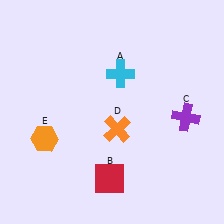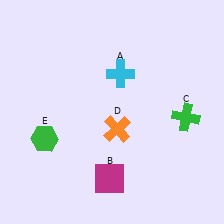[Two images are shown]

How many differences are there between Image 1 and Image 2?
There are 3 differences between the two images.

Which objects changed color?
B changed from red to magenta. C changed from purple to green. E changed from orange to green.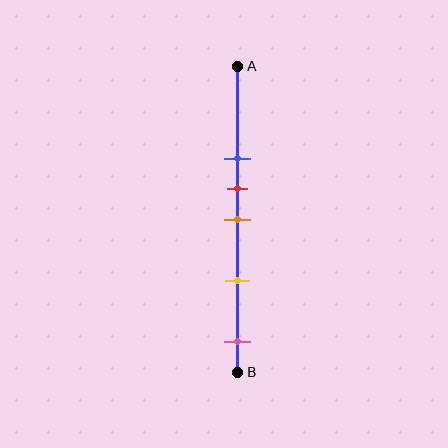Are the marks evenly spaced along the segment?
No, the marks are not evenly spaced.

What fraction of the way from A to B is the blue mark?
The blue mark is approximately 30% (0.3) of the way from A to B.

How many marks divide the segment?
There are 5 marks dividing the segment.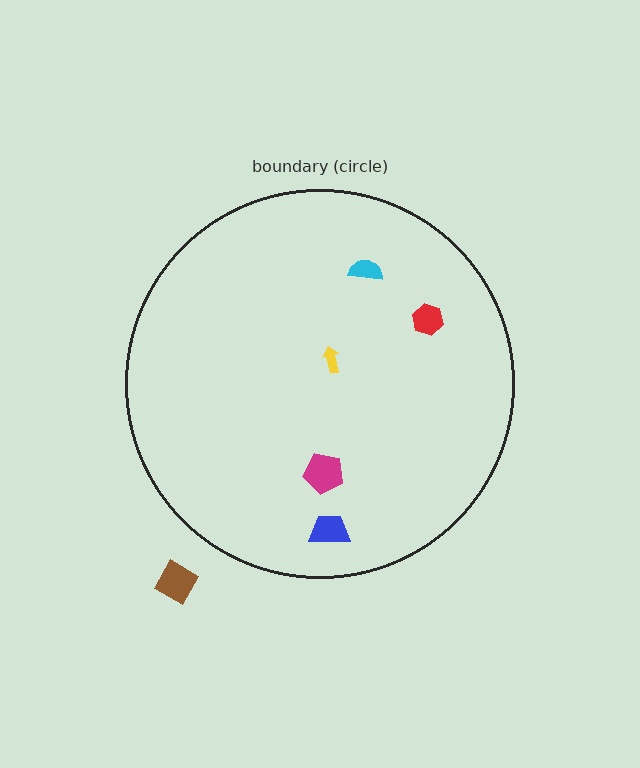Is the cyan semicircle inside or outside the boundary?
Inside.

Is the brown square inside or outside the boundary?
Outside.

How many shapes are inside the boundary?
5 inside, 1 outside.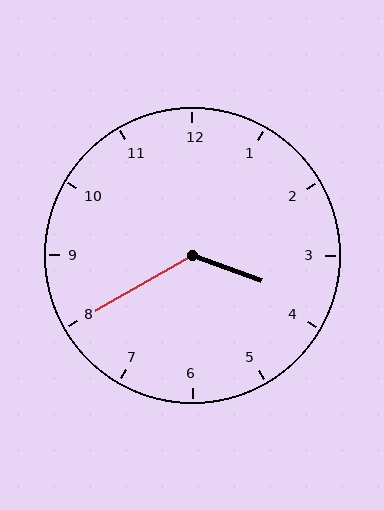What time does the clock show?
3:40.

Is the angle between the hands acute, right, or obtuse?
It is obtuse.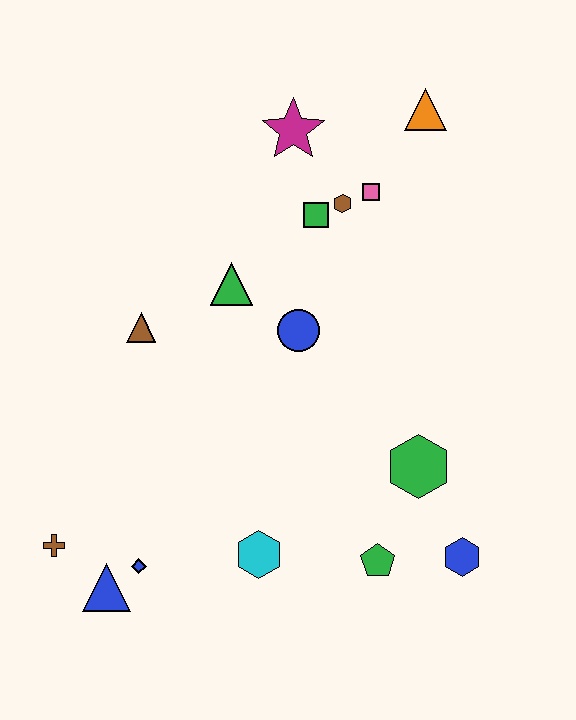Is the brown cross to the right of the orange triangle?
No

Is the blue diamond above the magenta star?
No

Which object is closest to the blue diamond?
The blue triangle is closest to the blue diamond.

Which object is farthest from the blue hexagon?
The magenta star is farthest from the blue hexagon.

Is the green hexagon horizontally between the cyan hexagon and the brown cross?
No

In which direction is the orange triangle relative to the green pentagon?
The orange triangle is above the green pentagon.